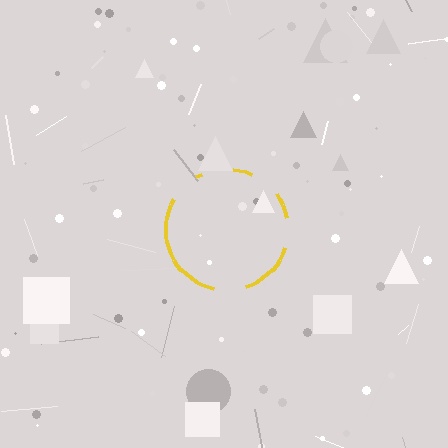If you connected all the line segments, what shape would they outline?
They would outline a circle.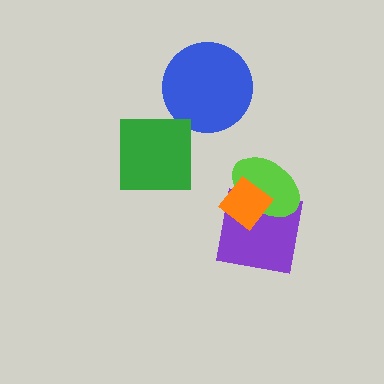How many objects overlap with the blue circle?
0 objects overlap with the blue circle.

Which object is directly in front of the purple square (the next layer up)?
The lime ellipse is directly in front of the purple square.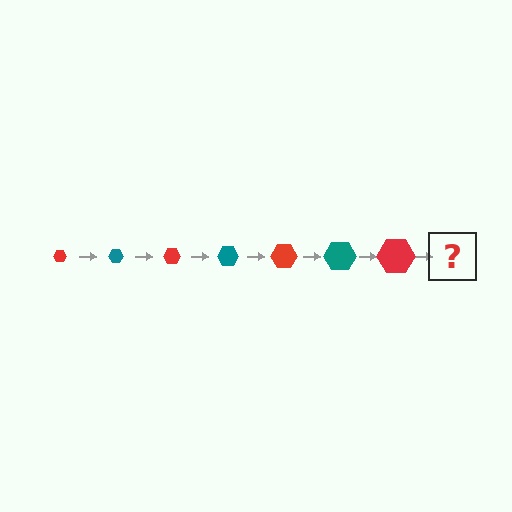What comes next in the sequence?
The next element should be a teal hexagon, larger than the previous one.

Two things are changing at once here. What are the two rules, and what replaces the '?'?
The two rules are that the hexagon grows larger each step and the color cycles through red and teal. The '?' should be a teal hexagon, larger than the previous one.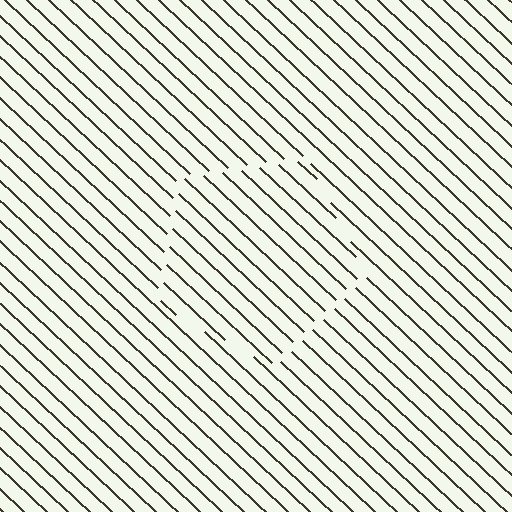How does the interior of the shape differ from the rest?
The interior of the shape contains the same grating, shifted by half a period — the contour is defined by the phase discontinuity where line-ends from the inner and outer gratings abut.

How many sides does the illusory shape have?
5 sides — the line-ends trace a pentagon.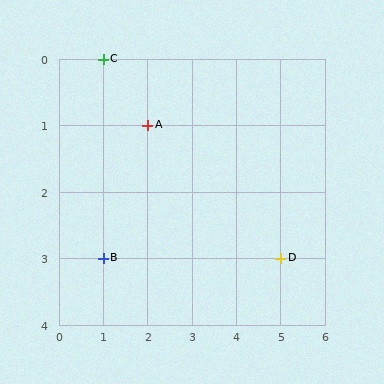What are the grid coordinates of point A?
Point A is at grid coordinates (2, 1).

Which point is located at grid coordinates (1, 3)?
Point B is at (1, 3).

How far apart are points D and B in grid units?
Points D and B are 4 columns apart.